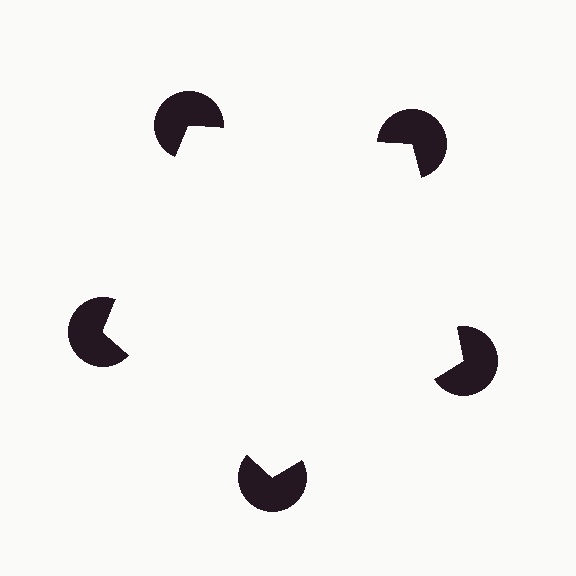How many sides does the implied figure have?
5 sides.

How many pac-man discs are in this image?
There are 5 — one at each vertex of the illusory pentagon.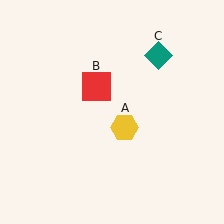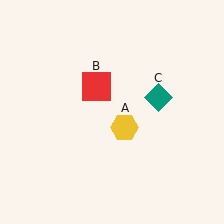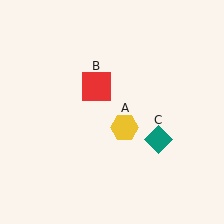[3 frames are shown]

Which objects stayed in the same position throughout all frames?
Yellow hexagon (object A) and red square (object B) remained stationary.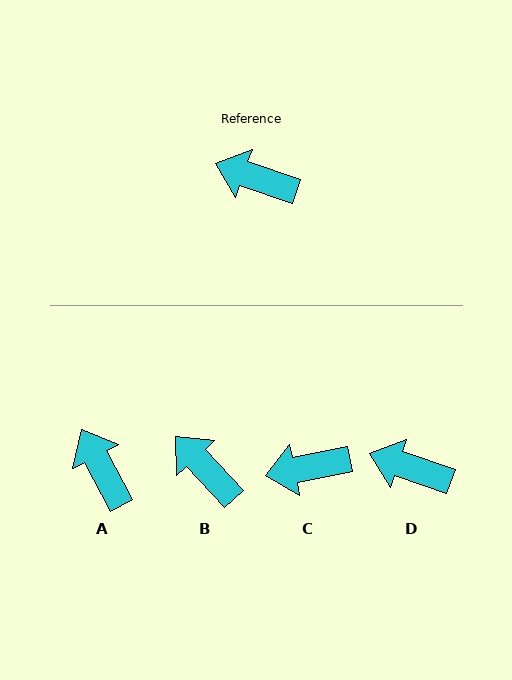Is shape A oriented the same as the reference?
No, it is off by about 43 degrees.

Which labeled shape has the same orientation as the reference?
D.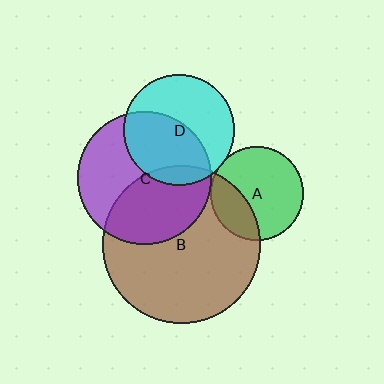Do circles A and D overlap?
Yes.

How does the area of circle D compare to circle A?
Approximately 1.4 times.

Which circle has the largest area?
Circle B (brown).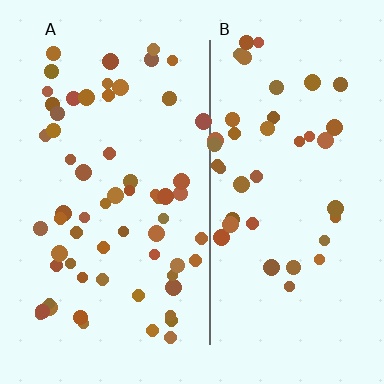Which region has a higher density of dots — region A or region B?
A (the left).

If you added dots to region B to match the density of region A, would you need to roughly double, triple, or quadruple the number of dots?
Approximately double.